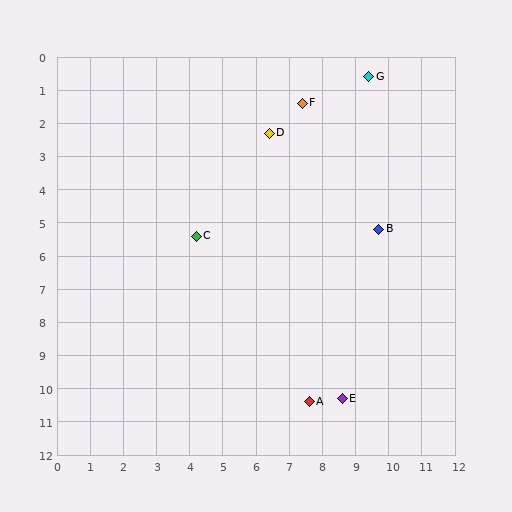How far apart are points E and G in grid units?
Points E and G are about 9.7 grid units apart.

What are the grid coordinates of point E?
Point E is at approximately (8.6, 10.3).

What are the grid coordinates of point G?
Point G is at approximately (9.4, 0.6).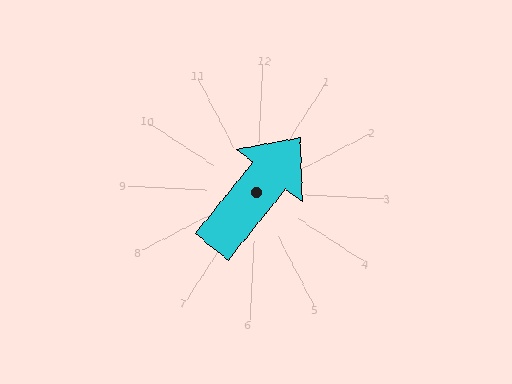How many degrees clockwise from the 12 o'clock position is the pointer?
Approximately 36 degrees.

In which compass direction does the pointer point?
Northeast.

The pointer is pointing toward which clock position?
Roughly 1 o'clock.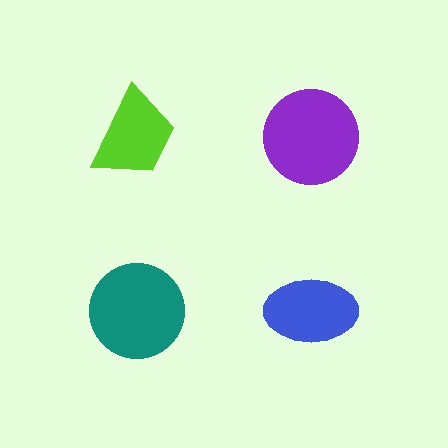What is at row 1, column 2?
A purple circle.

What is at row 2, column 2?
A blue ellipse.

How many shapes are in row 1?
2 shapes.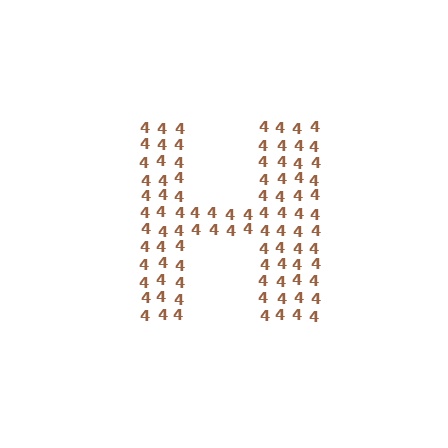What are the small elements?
The small elements are digit 4's.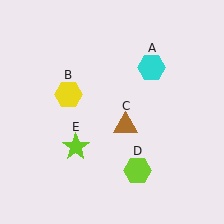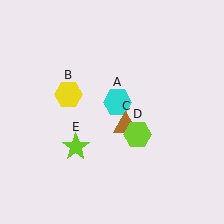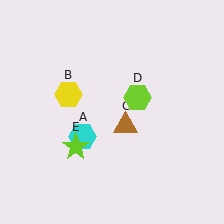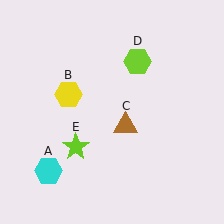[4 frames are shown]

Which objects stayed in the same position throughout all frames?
Yellow hexagon (object B) and brown triangle (object C) and lime star (object E) remained stationary.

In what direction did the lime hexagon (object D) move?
The lime hexagon (object D) moved up.